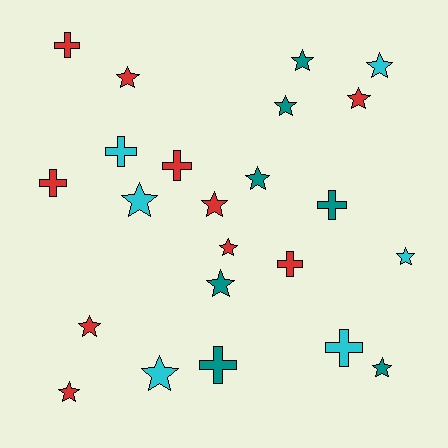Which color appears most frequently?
Red, with 10 objects.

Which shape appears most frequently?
Star, with 15 objects.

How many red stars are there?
There are 6 red stars.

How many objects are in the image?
There are 23 objects.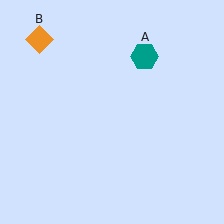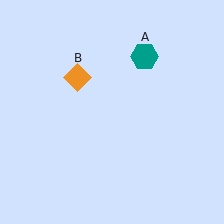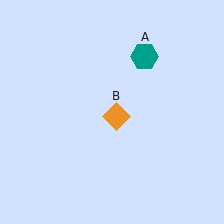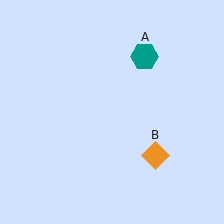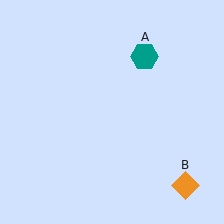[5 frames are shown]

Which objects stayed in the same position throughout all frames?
Teal hexagon (object A) remained stationary.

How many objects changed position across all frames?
1 object changed position: orange diamond (object B).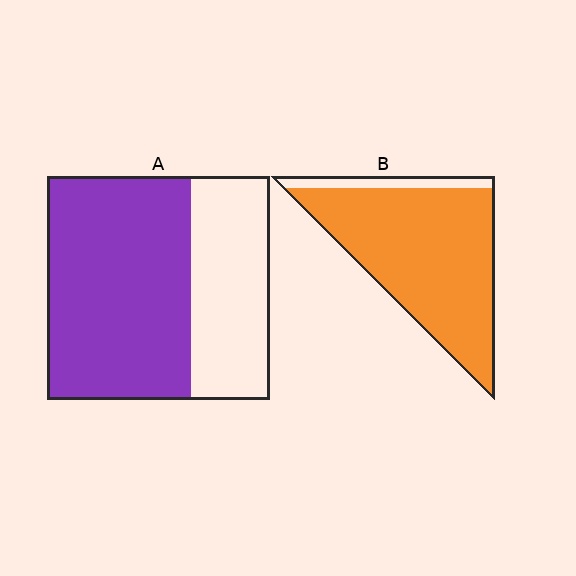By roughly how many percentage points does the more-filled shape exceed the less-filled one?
By roughly 25 percentage points (B over A).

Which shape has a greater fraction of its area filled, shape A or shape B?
Shape B.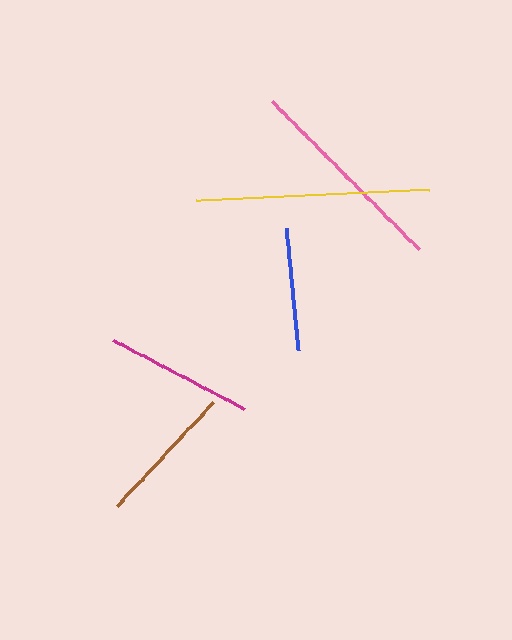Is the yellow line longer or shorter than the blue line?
The yellow line is longer than the blue line.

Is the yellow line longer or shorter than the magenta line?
The yellow line is longer than the magenta line.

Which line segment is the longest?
The yellow line is the longest at approximately 233 pixels.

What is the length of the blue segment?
The blue segment is approximately 122 pixels long.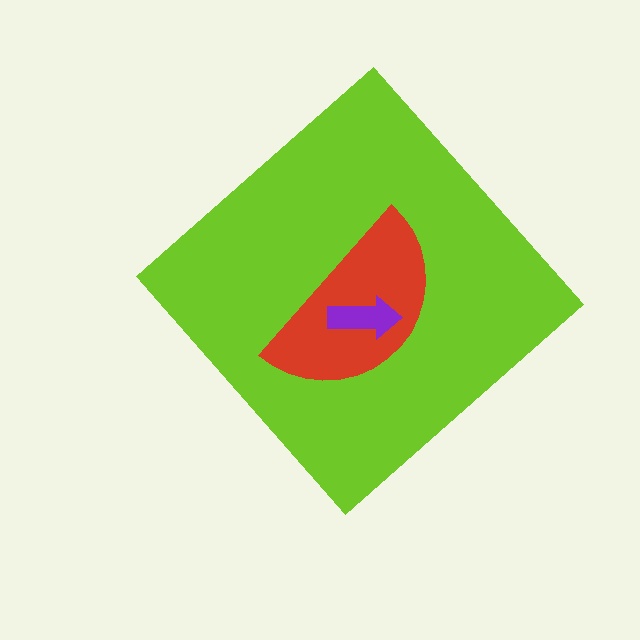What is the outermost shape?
The lime diamond.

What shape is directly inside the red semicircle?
The purple arrow.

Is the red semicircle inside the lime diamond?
Yes.